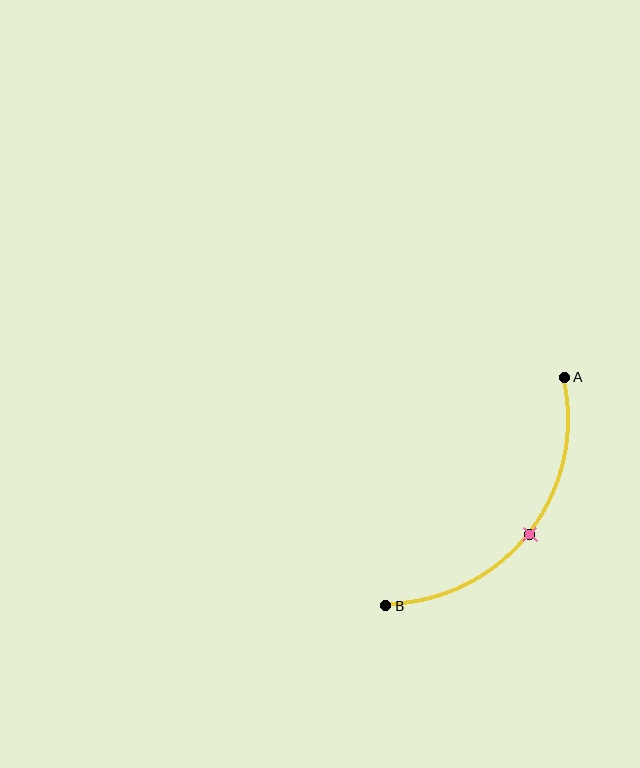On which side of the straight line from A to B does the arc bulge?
The arc bulges below and to the right of the straight line connecting A and B.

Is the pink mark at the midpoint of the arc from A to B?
Yes. The pink mark lies on the arc at equal arc-length from both A and B — it is the arc midpoint.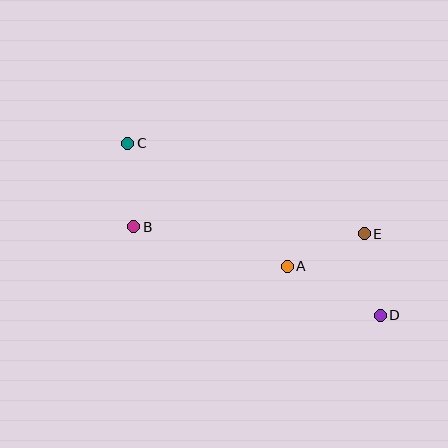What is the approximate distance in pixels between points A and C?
The distance between A and C is approximately 201 pixels.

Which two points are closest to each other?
Points D and E are closest to each other.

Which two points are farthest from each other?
Points C and D are farthest from each other.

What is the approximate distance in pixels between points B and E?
The distance between B and E is approximately 230 pixels.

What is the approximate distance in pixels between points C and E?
The distance between C and E is approximately 253 pixels.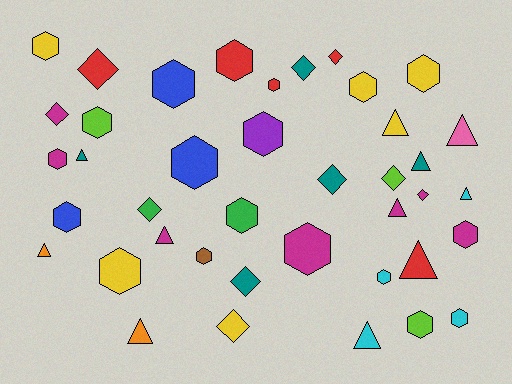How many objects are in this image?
There are 40 objects.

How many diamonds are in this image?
There are 10 diamonds.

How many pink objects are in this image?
There is 1 pink object.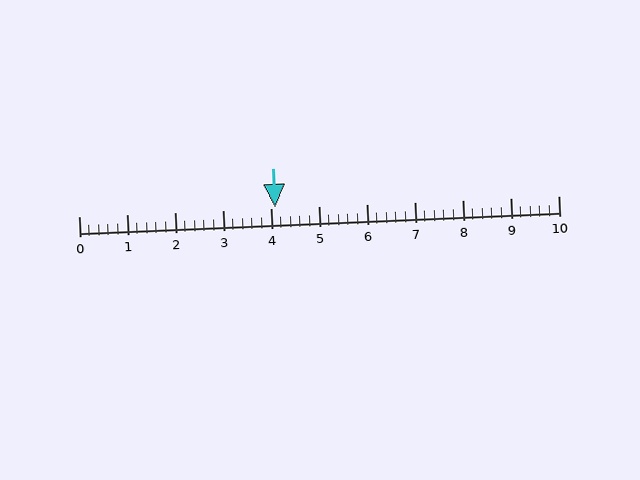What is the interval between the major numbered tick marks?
The major tick marks are spaced 1 units apart.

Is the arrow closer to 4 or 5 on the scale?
The arrow is closer to 4.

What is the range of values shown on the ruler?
The ruler shows values from 0 to 10.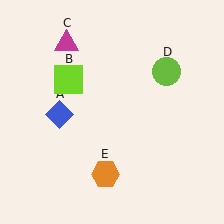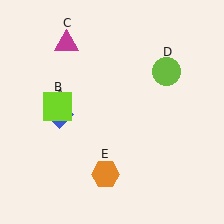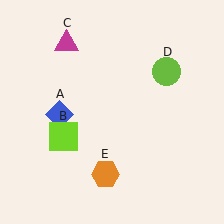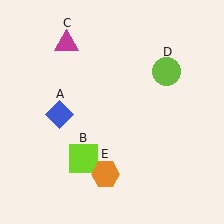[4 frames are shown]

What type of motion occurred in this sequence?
The lime square (object B) rotated counterclockwise around the center of the scene.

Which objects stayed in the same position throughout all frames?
Blue diamond (object A) and magenta triangle (object C) and lime circle (object D) and orange hexagon (object E) remained stationary.